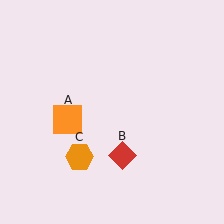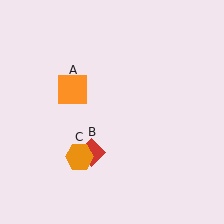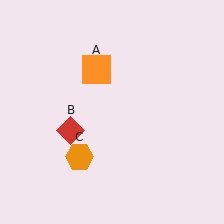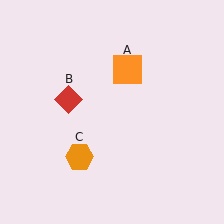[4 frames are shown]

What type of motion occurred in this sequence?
The orange square (object A), red diamond (object B) rotated clockwise around the center of the scene.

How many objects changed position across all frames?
2 objects changed position: orange square (object A), red diamond (object B).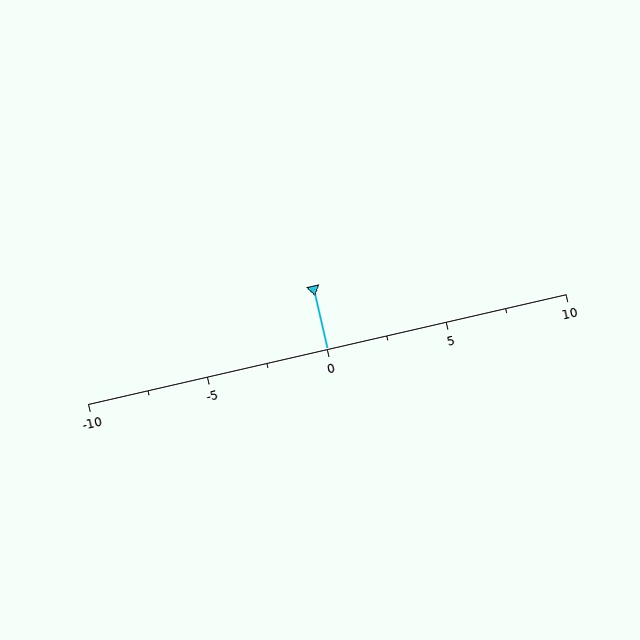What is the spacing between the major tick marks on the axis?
The major ticks are spaced 5 apart.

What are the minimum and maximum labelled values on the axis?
The axis runs from -10 to 10.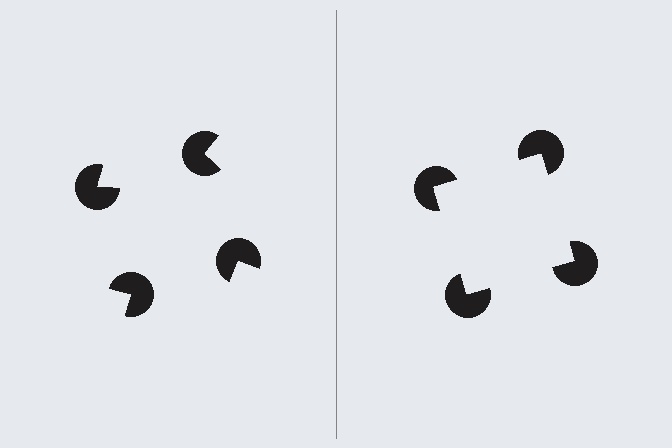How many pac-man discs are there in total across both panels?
8 — 4 on each side.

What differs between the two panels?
The pac-man discs are positioned identically on both sides; only the wedge orientations differ. On the right they align to a square; on the left they are misaligned.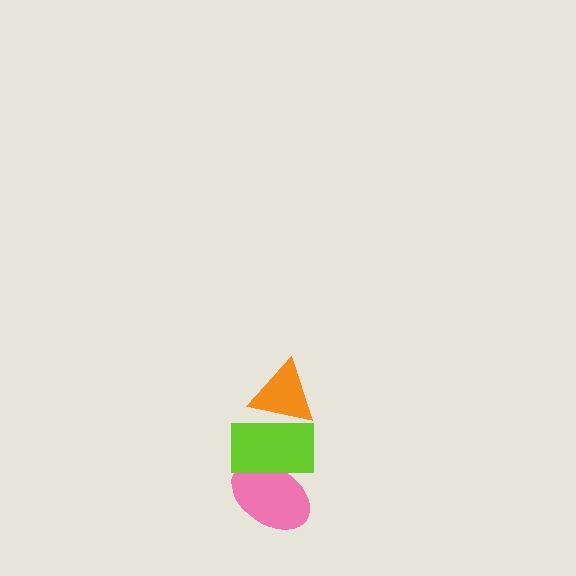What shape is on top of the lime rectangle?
The orange triangle is on top of the lime rectangle.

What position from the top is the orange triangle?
The orange triangle is 1st from the top.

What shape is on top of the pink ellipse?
The lime rectangle is on top of the pink ellipse.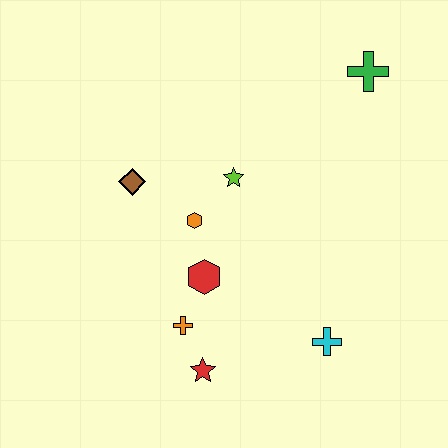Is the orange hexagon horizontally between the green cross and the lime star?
No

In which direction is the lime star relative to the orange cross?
The lime star is above the orange cross.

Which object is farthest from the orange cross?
The green cross is farthest from the orange cross.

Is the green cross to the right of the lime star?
Yes